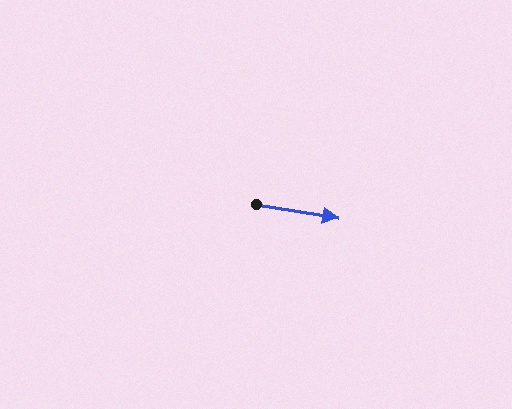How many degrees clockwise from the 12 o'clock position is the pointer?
Approximately 99 degrees.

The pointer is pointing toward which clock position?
Roughly 3 o'clock.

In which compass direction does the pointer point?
East.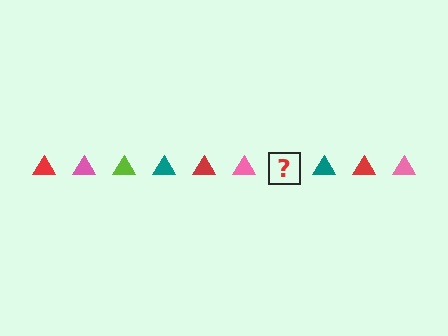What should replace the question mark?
The question mark should be replaced with a lime triangle.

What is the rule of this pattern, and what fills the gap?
The rule is that the pattern cycles through red, pink, lime, teal triangles. The gap should be filled with a lime triangle.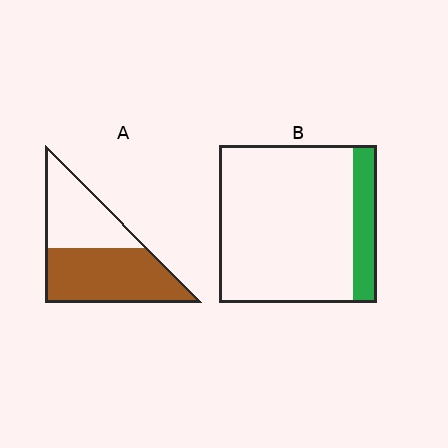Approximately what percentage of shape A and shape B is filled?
A is approximately 55% and B is approximately 15%.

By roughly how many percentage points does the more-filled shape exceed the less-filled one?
By roughly 40 percentage points (A over B).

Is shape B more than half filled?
No.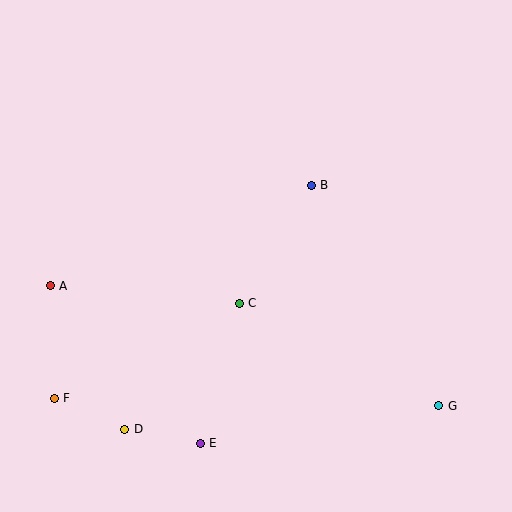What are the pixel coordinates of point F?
Point F is at (54, 398).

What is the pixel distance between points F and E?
The distance between F and E is 153 pixels.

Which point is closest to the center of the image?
Point C at (239, 303) is closest to the center.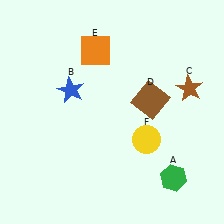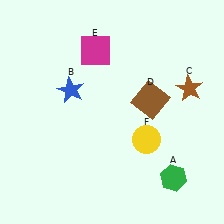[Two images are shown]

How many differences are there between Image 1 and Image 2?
There is 1 difference between the two images.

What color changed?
The square (E) changed from orange in Image 1 to magenta in Image 2.